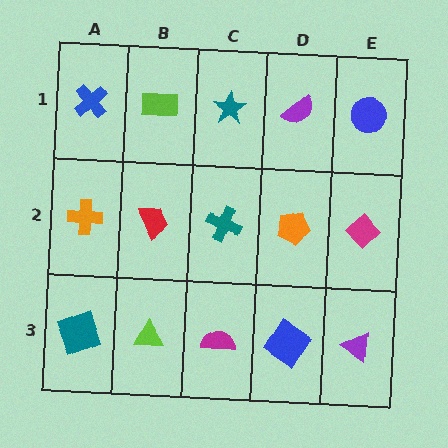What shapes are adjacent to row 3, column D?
An orange pentagon (row 2, column D), a magenta semicircle (row 3, column C), a purple triangle (row 3, column E).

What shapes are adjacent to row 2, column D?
A purple semicircle (row 1, column D), a blue diamond (row 3, column D), a teal cross (row 2, column C), a magenta diamond (row 2, column E).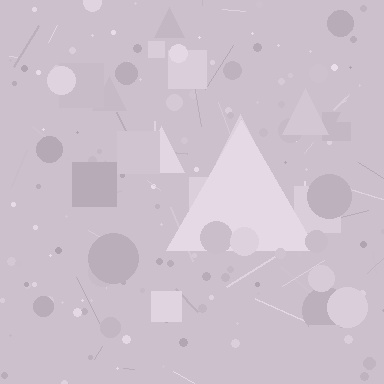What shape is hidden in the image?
A triangle is hidden in the image.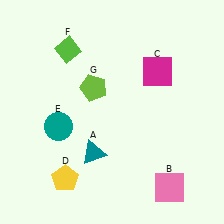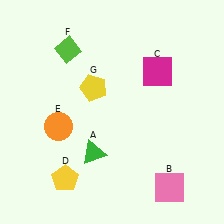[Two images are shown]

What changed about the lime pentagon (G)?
In Image 1, G is lime. In Image 2, it changed to yellow.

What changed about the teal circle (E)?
In Image 1, E is teal. In Image 2, it changed to orange.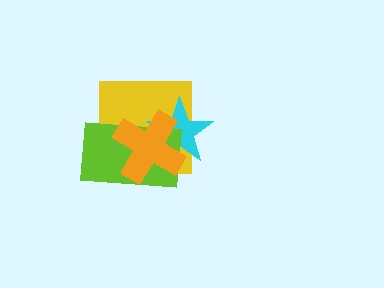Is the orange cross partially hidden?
No, no other shape covers it.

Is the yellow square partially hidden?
Yes, it is partially covered by another shape.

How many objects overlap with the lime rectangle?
3 objects overlap with the lime rectangle.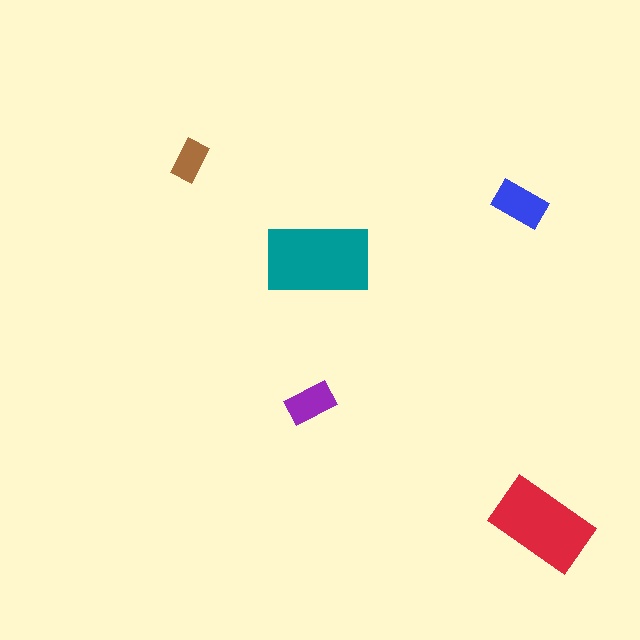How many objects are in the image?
There are 5 objects in the image.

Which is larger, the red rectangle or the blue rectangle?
The red one.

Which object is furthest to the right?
The red rectangle is rightmost.